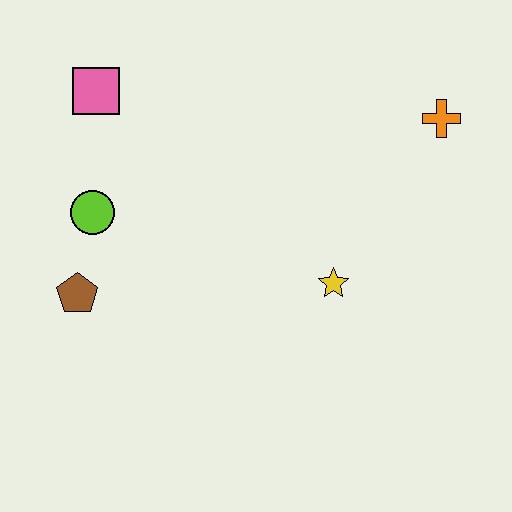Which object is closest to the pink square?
The lime circle is closest to the pink square.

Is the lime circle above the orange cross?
No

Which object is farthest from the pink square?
The orange cross is farthest from the pink square.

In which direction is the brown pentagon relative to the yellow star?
The brown pentagon is to the left of the yellow star.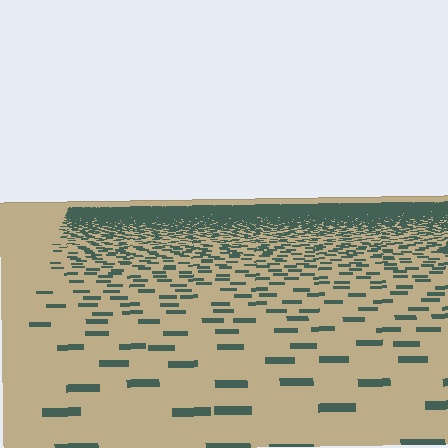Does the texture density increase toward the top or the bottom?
Density increases toward the top.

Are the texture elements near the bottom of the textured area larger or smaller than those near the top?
Larger. Near the bottom, elements are closer to the viewer and appear at a bigger on-screen size.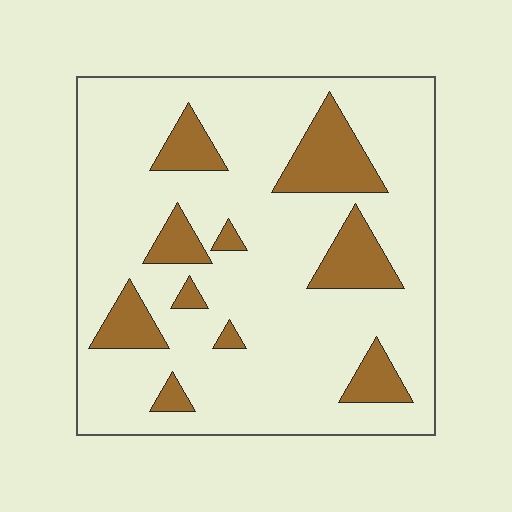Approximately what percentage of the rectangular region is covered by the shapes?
Approximately 20%.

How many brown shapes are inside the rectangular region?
10.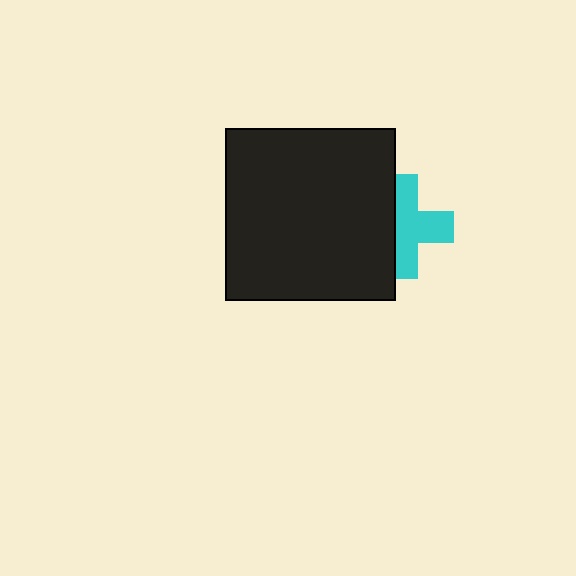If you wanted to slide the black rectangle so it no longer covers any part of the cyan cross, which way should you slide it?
Slide it left — that is the most direct way to separate the two shapes.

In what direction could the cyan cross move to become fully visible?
The cyan cross could move right. That would shift it out from behind the black rectangle entirely.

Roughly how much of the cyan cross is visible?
About half of it is visible (roughly 61%).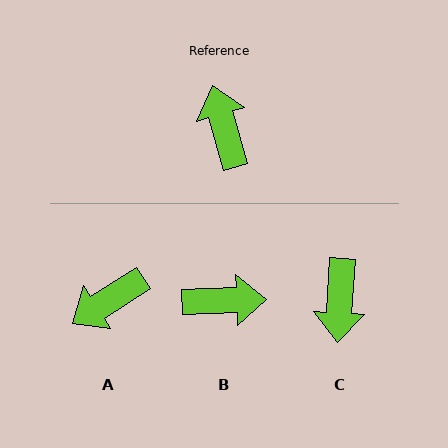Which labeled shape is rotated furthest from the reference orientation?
C, about 161 degrees away.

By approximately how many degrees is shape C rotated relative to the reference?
Approximately 161 degrees counter-clockwise.